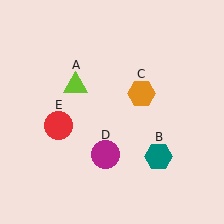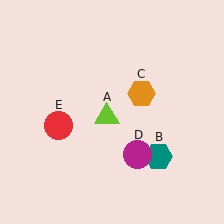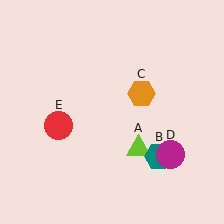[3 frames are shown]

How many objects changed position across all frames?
2 objects changed position: lime triangle (object A), magenta circle (object D).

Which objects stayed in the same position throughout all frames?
Teal hexagon (object B) and orange hexagon (object C) and red circle (object E) remained stationary.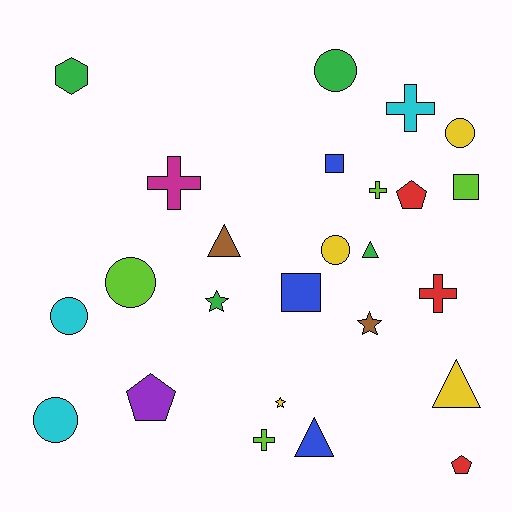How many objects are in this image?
There are 25 objects.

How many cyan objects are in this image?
There are 3 cyan objects.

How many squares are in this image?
There are 3 squares.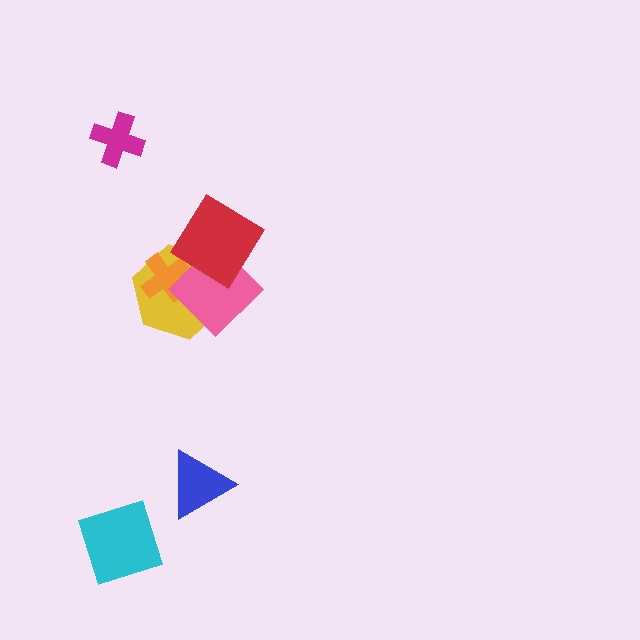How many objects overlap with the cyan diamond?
0 objects overlap with the cyan diamond.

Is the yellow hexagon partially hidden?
Yes, it is partially covered by another shape.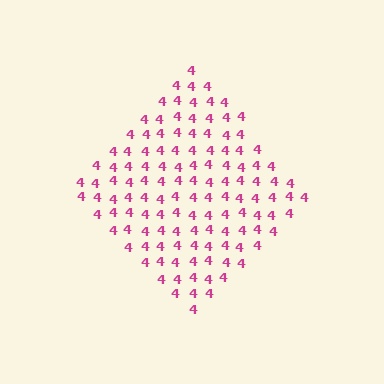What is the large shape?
The large shape is a diamond.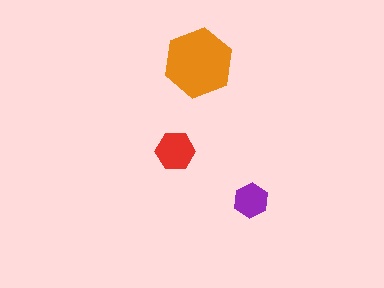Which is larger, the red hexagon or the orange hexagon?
The orange one.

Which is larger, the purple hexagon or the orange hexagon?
The orange one.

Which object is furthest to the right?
The purple hexagon is rightmost.